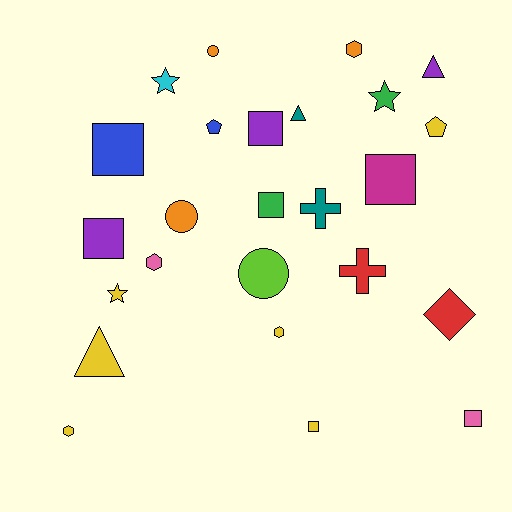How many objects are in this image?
There are 25 objects.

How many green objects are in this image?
There are 2 green objects.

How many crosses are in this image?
There are 2 crosses.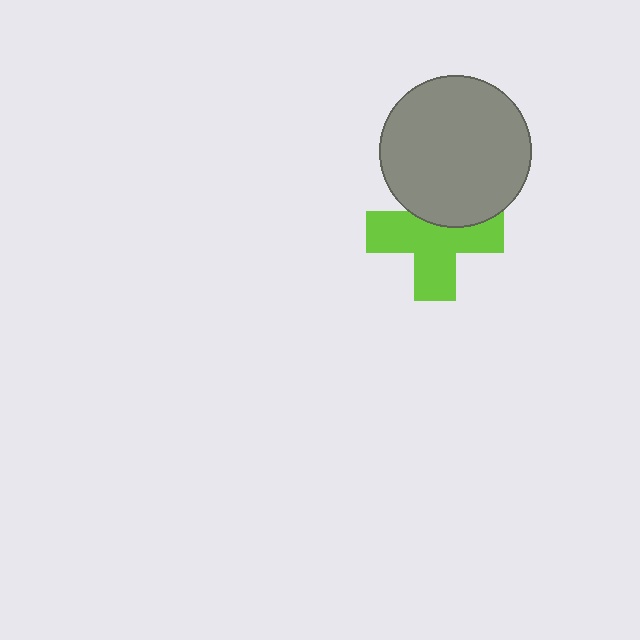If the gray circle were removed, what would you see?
You would see the complete lime cross.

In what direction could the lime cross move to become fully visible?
The lime cross could move down. That would shift it out from behind the gray circle entirely.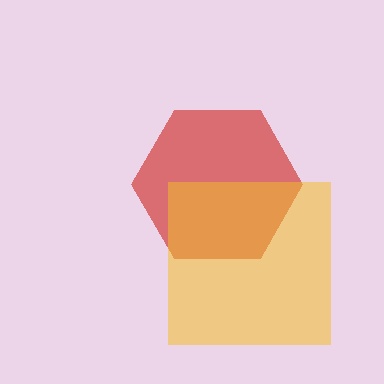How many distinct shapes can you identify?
There are 2 distinct shapes: a red hexagon, a yellow square.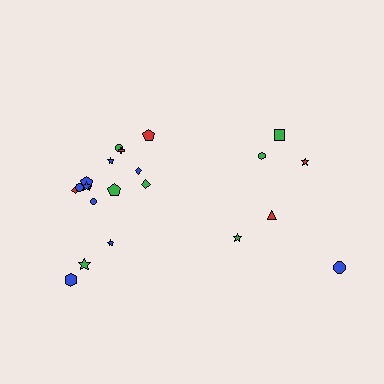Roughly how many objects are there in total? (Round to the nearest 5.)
Roughly 20 objects in total.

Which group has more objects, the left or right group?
The left group.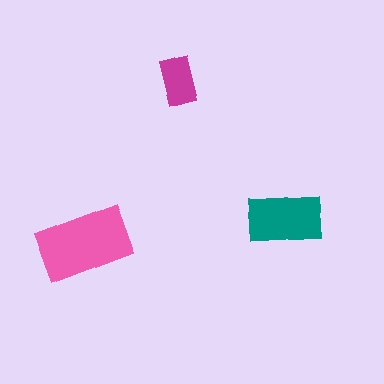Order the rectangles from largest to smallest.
the pink one, the teal one, the magenta one.